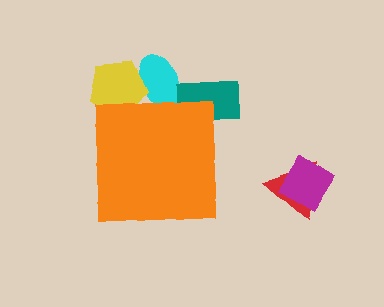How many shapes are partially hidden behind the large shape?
3 shapes are partially hidden.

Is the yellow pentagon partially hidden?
Yes, the yellow pentagon is partially hidden behind the orange square.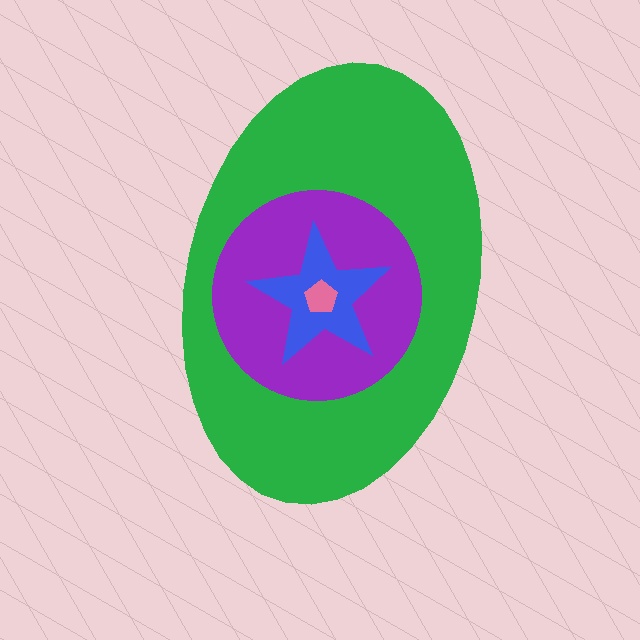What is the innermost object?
The pink pentagon.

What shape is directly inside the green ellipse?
The purple circle.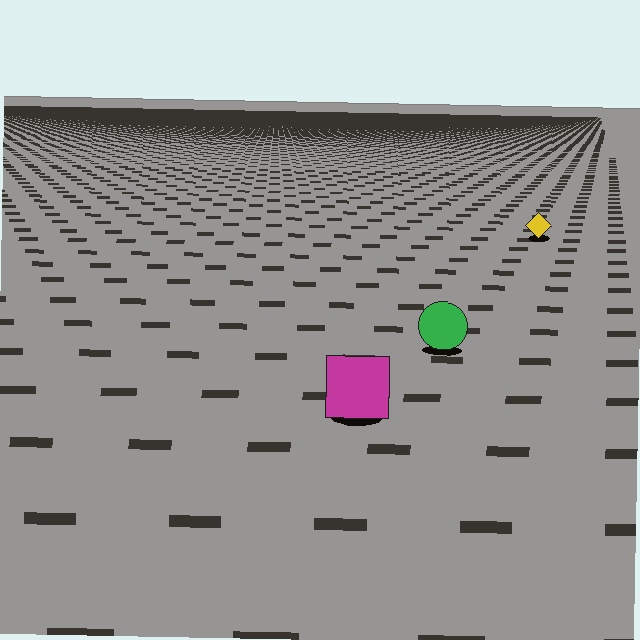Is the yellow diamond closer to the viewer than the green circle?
No. The green circle is closer — you can tell from the texture gradient: the ground texture is coarser near it.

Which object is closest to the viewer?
The magenta square is closest. The texture marks near it are larger and more spread out.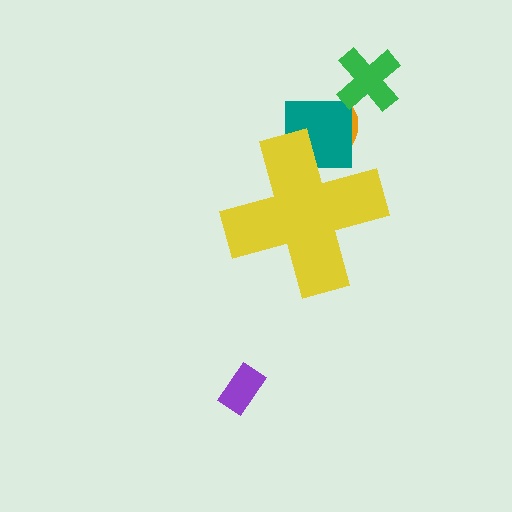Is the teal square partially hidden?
Yes, the teal square is partially hidden behind the yellow cross.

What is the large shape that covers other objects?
A yellow cross.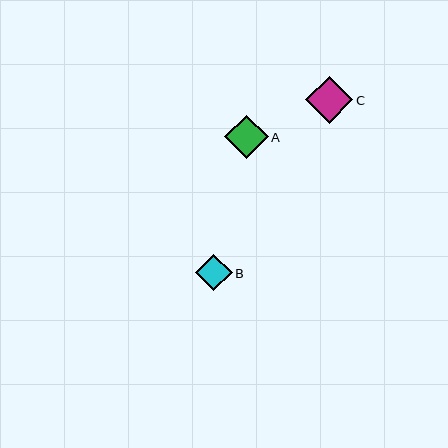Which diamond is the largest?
Diamond C is the largest with a size of approximately 47 pixels.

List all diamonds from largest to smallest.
From largest to smallest: C, A, B.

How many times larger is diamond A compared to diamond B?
Diamond A is approximately 1.2 times the size of diamond B.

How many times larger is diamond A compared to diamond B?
Diamond A is approximately 1.2 times the size of diamond B.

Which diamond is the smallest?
Diamond B is the smallest with a size of approximately 36 pixels.